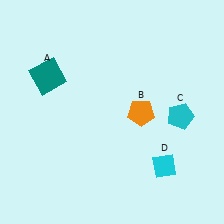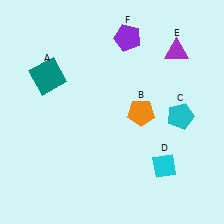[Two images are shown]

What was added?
A purple triangle (E), a purple pentagon (F) were added in Image 2.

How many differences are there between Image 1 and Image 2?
There are 2 differences between the two images.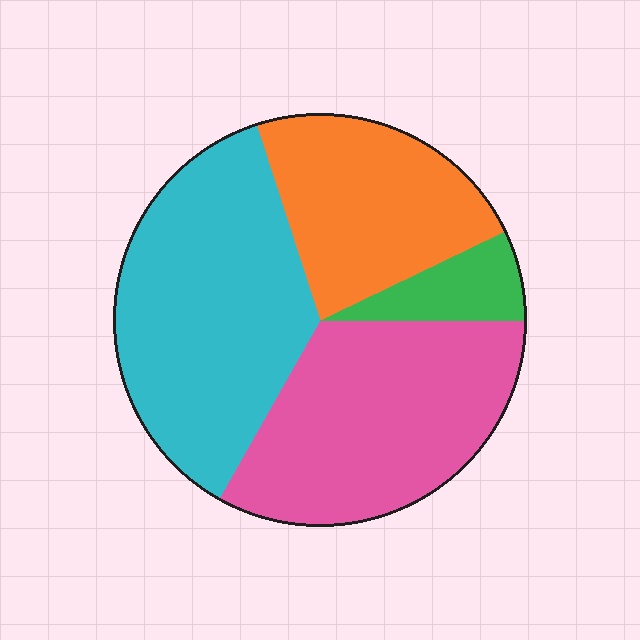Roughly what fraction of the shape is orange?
Orange takes up about one quarter (1/4) of the shape.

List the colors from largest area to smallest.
From largest to smallest: cyan, pink, orange, green.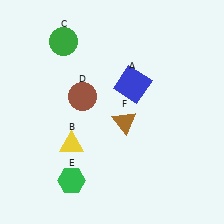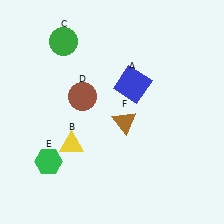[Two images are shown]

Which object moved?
The green hexagon (E) moved left.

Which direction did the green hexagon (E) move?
The green hexagon (E) moved left.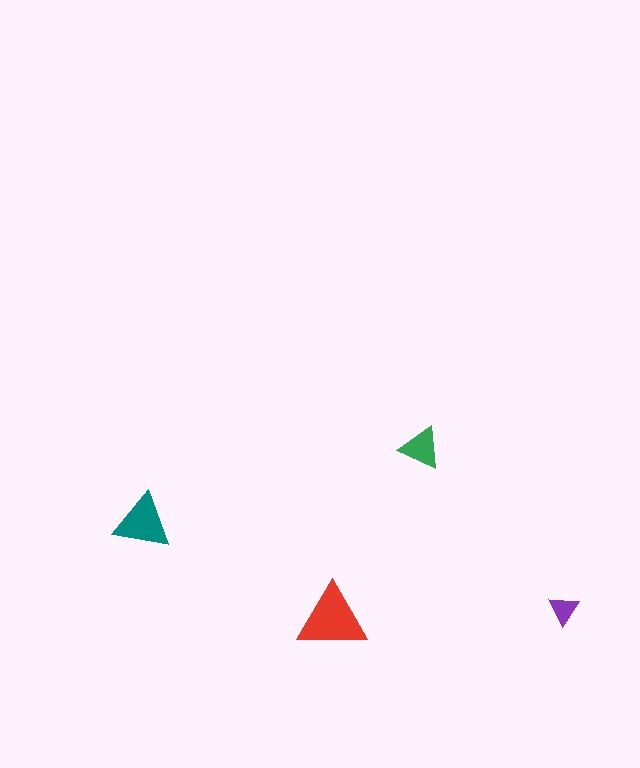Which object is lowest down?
The red triangle is bottommost.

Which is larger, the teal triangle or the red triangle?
The red one.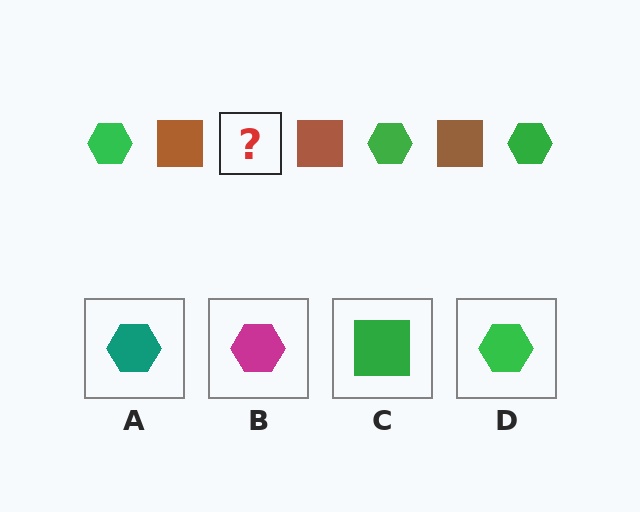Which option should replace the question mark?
Option D.